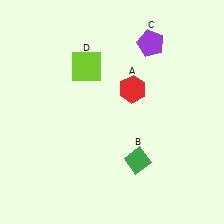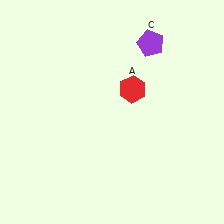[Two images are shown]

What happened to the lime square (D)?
The lime square (D) was removed in Image 2. It was in the top-left area of Image 1.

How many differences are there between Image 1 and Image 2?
There are 2 differences between the two images.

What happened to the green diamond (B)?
The green diamond (B) was removed in Image 2. It was in the bottom-right area of Image 1.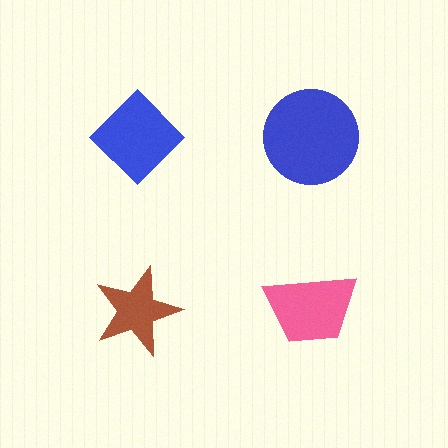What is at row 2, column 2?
A pink trapezoid.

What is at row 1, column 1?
A blue diamond.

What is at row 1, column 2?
A blue circle.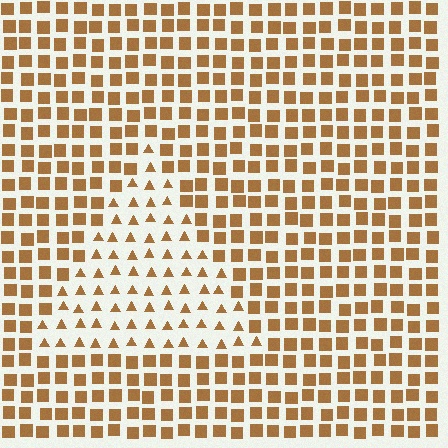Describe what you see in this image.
The image is filled with small brown elements arranged in a uniform grid. A triangle-shaped region contains triangles, while the surrounding area contains squares. The boundary is defined purely by the change in element shape.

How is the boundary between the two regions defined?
The boundary is defined by a change in element shape: triangles inside vs. squares outside. All elements share the same color and spacing.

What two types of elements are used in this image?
The image uses triangles inside the triangle region and squares outside it.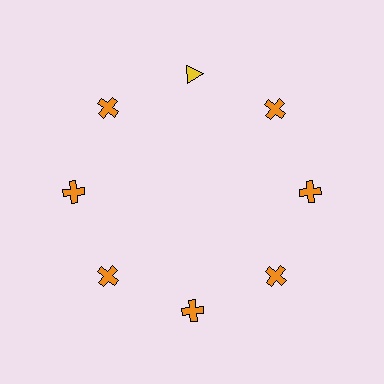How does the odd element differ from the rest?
It differs in both color (yellow instead of orange) and shape (triangle instead of cross).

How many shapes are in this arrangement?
There are 8 shapes arranged in a ring pattern.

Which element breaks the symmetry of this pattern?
The yellow triangle at roughly the 12 o'clock position breaks the symmetry. All other shapes are orange crosses.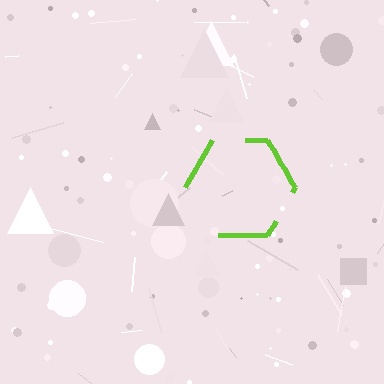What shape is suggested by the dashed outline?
The dashed outline suggests a hexagon.